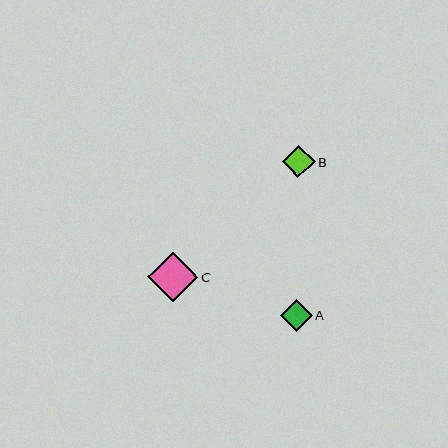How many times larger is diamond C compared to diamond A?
Diamond C is approximately 1.6 times the size of diamond A.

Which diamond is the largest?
Diamond C is the largest with a size of approximately 50 pixels.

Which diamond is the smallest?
Diamond A is the smallest with a size of approximately 32 pixels.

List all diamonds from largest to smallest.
From largest to smallest: C, B, A.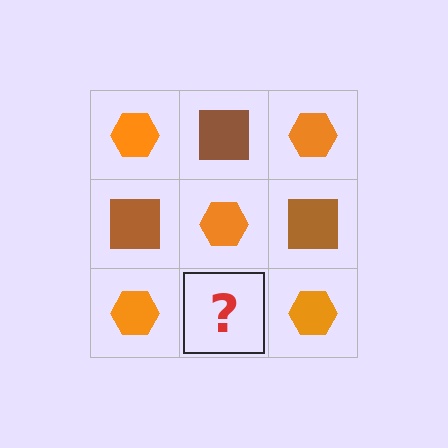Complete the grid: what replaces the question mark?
The question mark should be replaced with a brown square.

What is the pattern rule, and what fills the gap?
The rule is that it alternates orange hexagon and brown square in a checkerboard pattern. The gap should be filled with a brown square.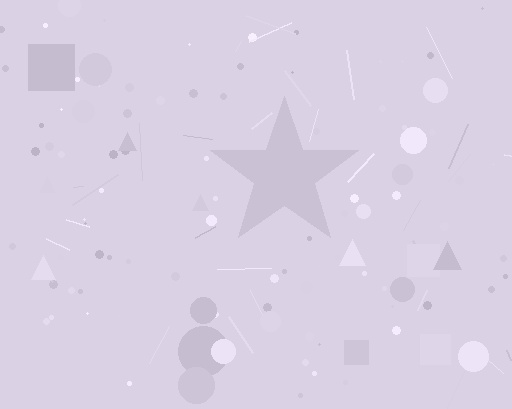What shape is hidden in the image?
A star is hidden in the image.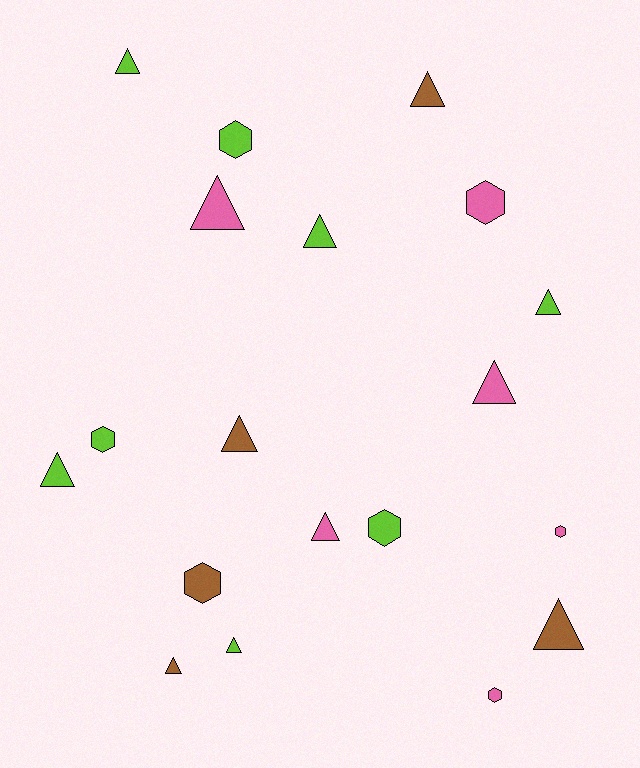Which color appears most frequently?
Lime, with 8 objects.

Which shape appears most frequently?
Triangle, with 12 objects.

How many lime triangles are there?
There are 5 lime triangles.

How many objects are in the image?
There are 19 objects.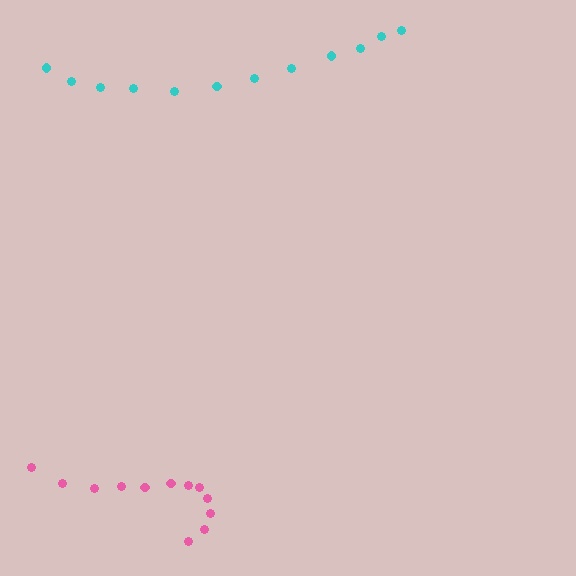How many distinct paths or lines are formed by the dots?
There are 2 distinct paths.